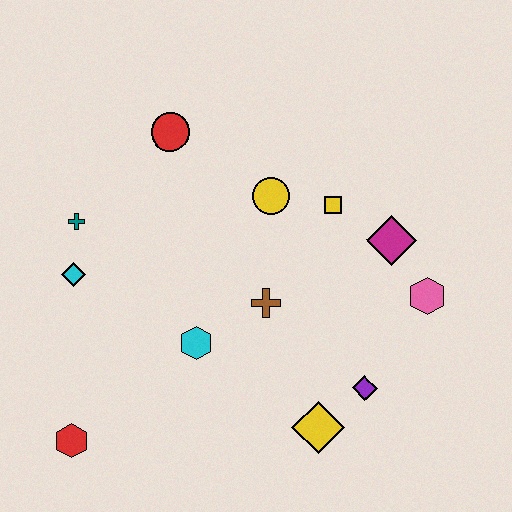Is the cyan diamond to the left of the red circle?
Yes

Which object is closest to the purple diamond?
The yellow diamond is closest to the purple diamond.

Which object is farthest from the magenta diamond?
The red hexagon is farthest from the magenta diamond.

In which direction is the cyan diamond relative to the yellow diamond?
The cyan diamond is to the left of the yellow diamond.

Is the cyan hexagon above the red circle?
No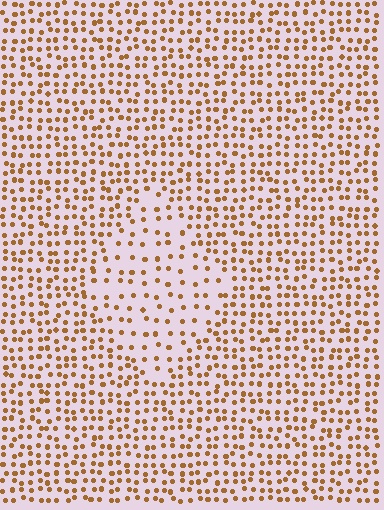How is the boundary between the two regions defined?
The boundary is defined by a change in element density (approximately 2.0x ratio). All elements are the same color, size, and shape.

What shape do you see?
I see a diamond.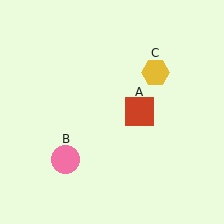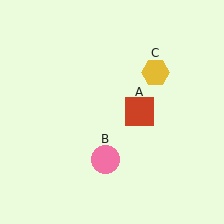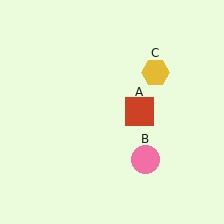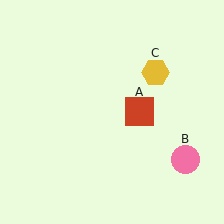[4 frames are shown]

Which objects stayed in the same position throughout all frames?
Red square (object A) and yellow hexagon (object C) remained stationary.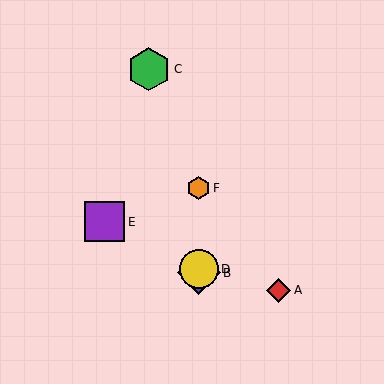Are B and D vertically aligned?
Yes, both are at x≈199.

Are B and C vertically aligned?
No, B is at x≈199 and C is at x≈149.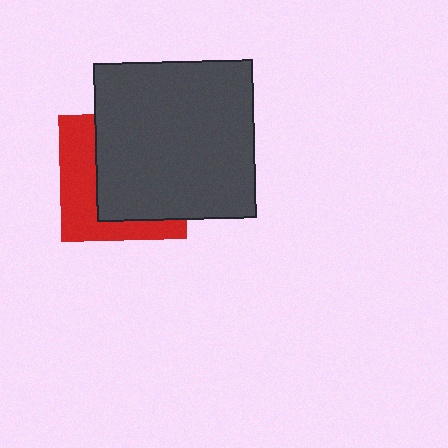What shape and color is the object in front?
The object in front is a dark gray square.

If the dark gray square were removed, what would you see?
You would see the complete red square.